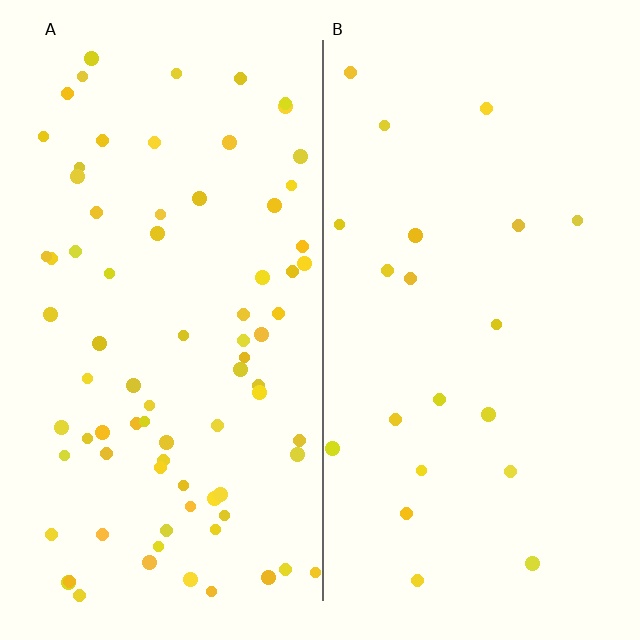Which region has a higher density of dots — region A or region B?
A (the left).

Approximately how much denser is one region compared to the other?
Approximately 3.8× — region A over region B.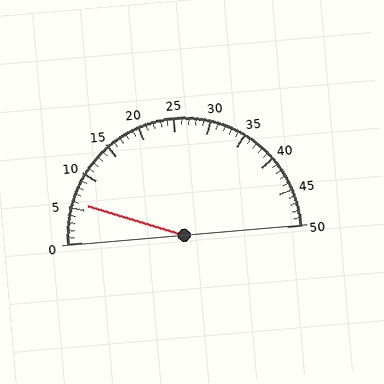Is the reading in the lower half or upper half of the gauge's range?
The reading is in the lower half of the range (0 to 50).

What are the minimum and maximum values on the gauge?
The gauge ranges from 0 to 50.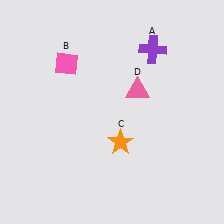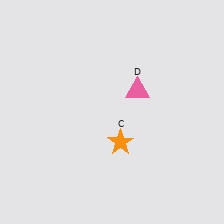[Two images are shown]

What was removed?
The pink diamond (B), the purple cross (A) were removed in Image 2.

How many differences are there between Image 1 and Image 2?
There are 2 differences between the two images.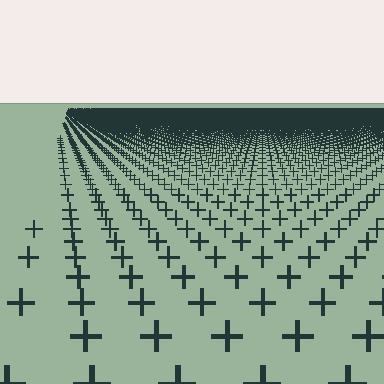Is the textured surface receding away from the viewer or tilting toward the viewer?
The surface is receding away from the viewer. Texture elements get smaller and denser toward the top.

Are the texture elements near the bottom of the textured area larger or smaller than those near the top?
Larger. Near the bottom, elements are closer to the viewer and appear at a bigger on-screen size.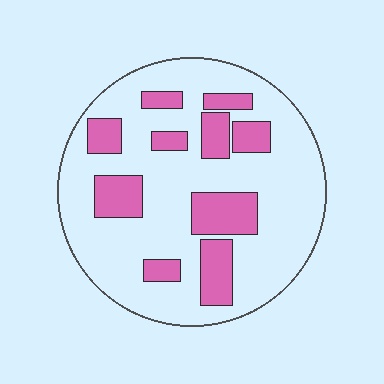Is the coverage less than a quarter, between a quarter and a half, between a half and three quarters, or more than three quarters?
Less than a quarter.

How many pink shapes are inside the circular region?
10.